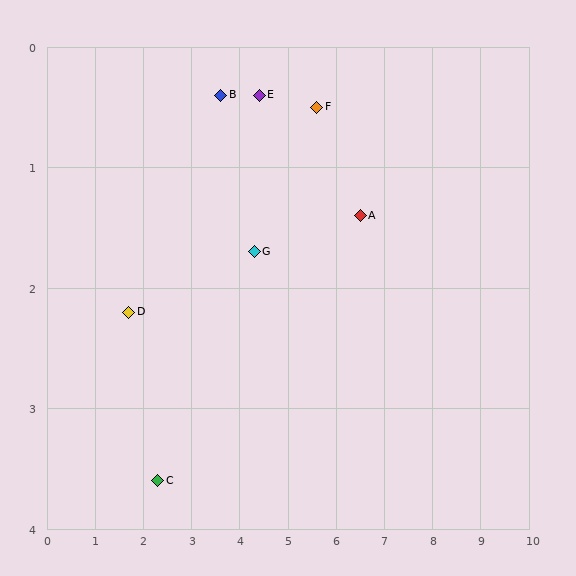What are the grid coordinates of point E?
Point E is at approximately (4.4, 0.4).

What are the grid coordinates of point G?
Point G is at approximately (4.3, 1.7).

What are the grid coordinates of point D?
Point D is at approximately (1.7, 2.2).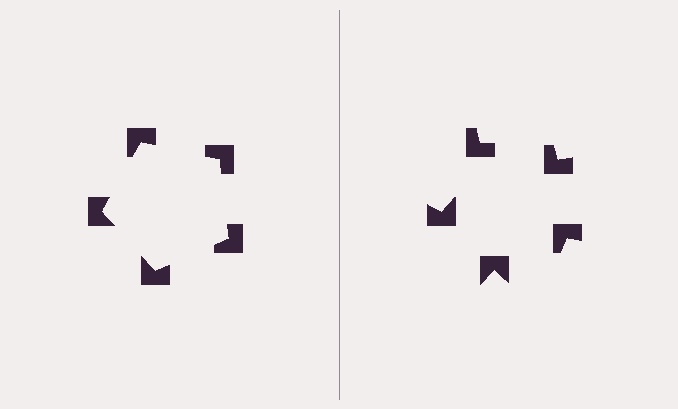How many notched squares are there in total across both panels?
10 — 5 on each side.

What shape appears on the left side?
An illusory pentagon.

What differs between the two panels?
The notched squares are positioned identically on both sides; only the wedge orientations differ. On the left they align to a pentagon; on the right they are misaligned.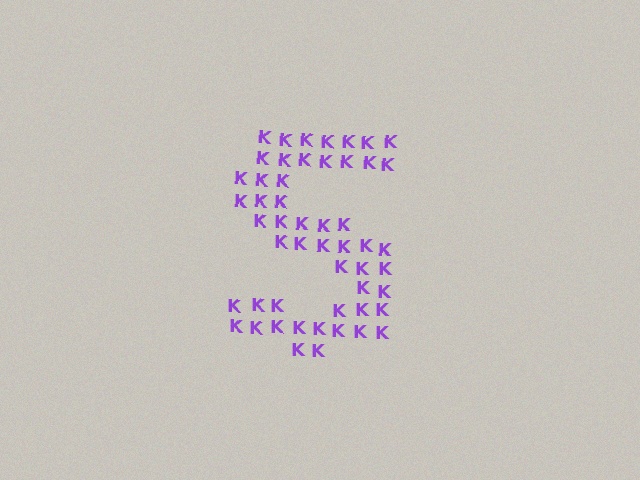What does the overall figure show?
The overall figure shows the letter S.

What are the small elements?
The small elements are letter K's.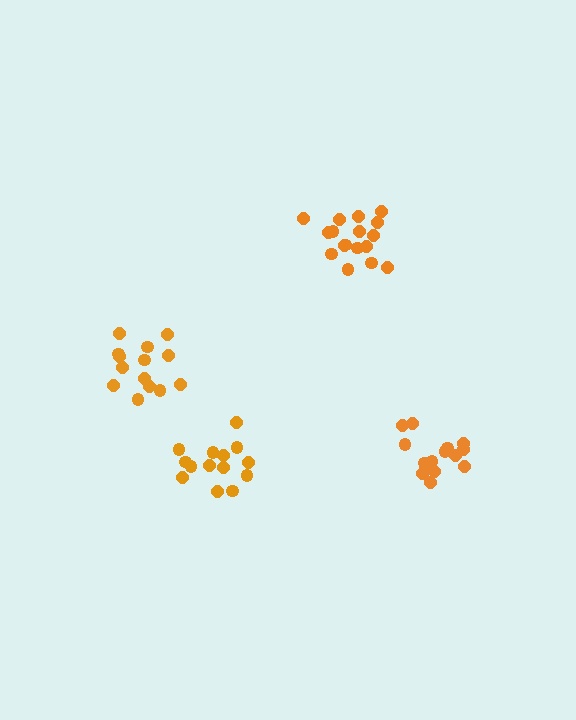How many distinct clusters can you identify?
There are 4 distinct clusters.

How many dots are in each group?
Group 1: 15 dots, Group 2: 17 dots, Group 3: 14 dots, Group 4: 14 dots (60 total).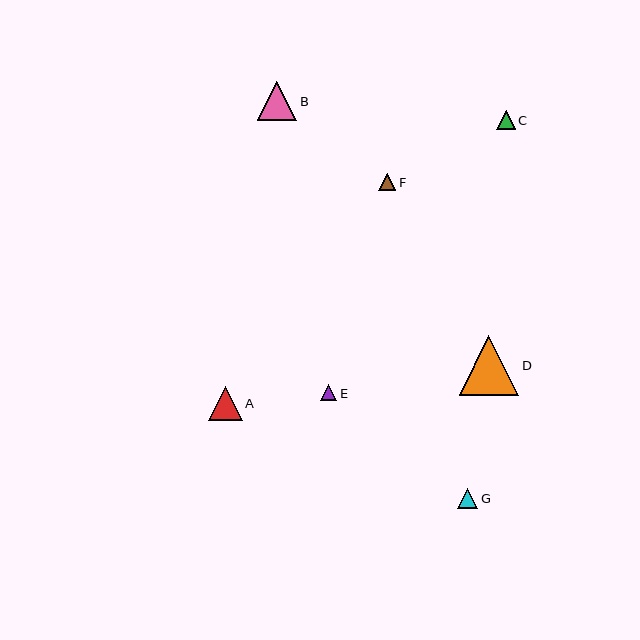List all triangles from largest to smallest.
From largest to smallest: D, B, A, G, C, F, E.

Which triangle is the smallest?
Triangle E is the smallest with a size of approximately 16 pixels.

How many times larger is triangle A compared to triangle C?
Triangle A is approximately 1.8 times the size of triangle C.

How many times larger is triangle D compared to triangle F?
Triangle D is approximately 3.5 times the size of triangle F.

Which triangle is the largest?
Triangle D is the largest with a size of approximately 60 pixels.